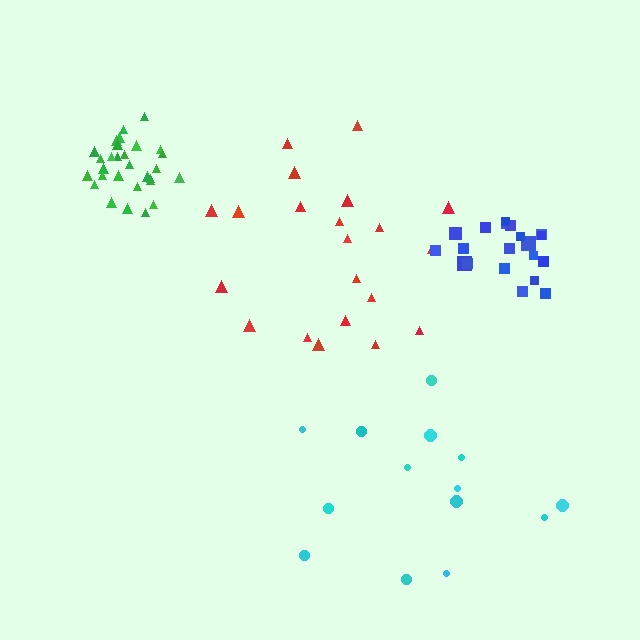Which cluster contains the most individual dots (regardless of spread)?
Green (29).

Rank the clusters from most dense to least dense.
green, blue, red, cyan.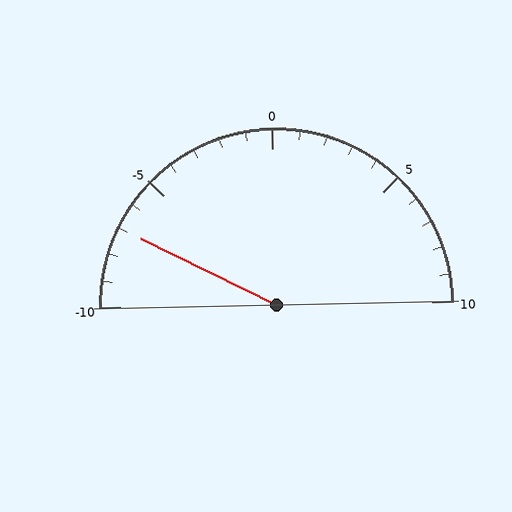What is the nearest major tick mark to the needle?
The nearest major tick mark is -5.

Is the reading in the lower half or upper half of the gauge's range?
The reading is in the lower half of the range (-10 to 10).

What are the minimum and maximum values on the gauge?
The gauge ranges from -10 to 10.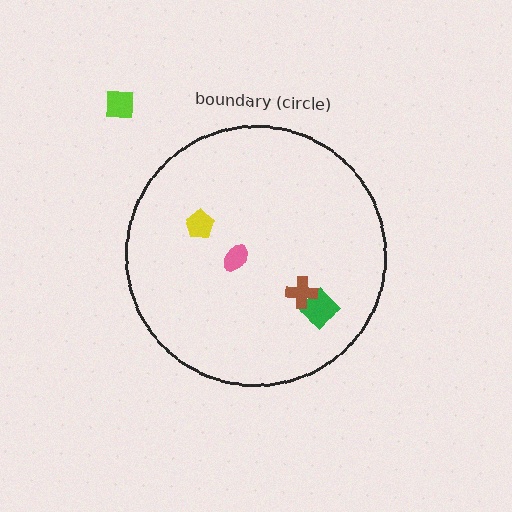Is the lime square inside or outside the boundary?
Outside.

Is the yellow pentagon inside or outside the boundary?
Inside.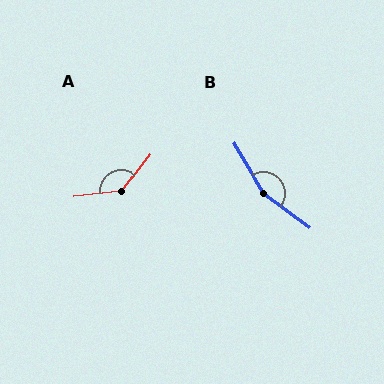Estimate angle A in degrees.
Approximately 135 degrees.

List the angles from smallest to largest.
A (135°), B (157°).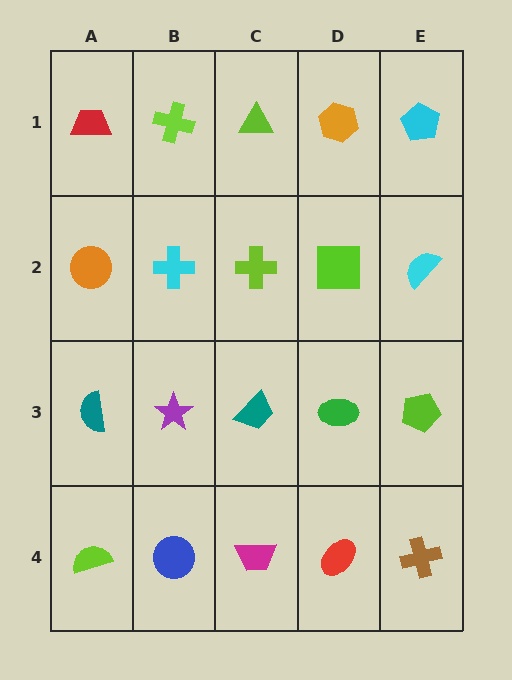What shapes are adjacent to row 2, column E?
A cyan pentagon (row 1, column E), a lime pentagon (row 3, column E), a lime square (row 2, column D).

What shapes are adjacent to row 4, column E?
A lime pentagon (row 3, column E), a red ellipse (row 4, column D).